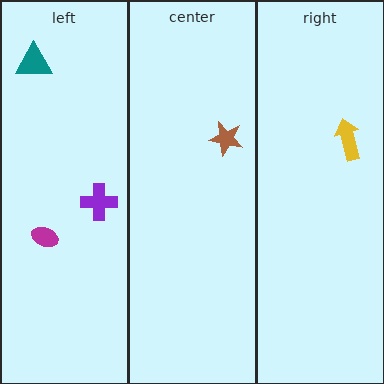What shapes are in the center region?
The brown star.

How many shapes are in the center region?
1.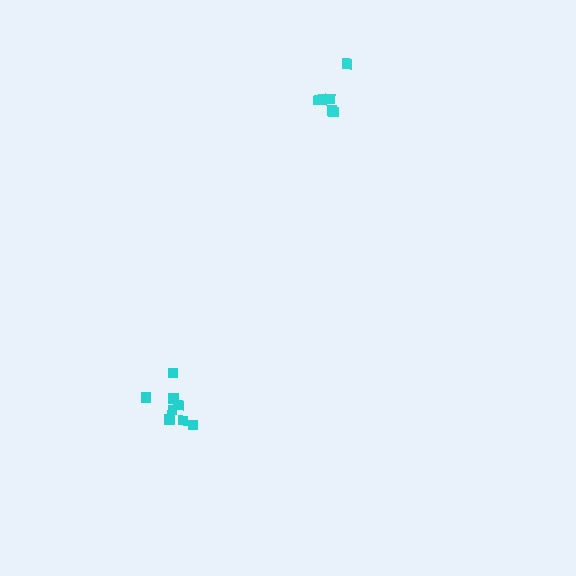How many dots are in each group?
Group 1: 8 dots, Group 2: 6 dots (14 total).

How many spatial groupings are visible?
There are 2 spatial groupings.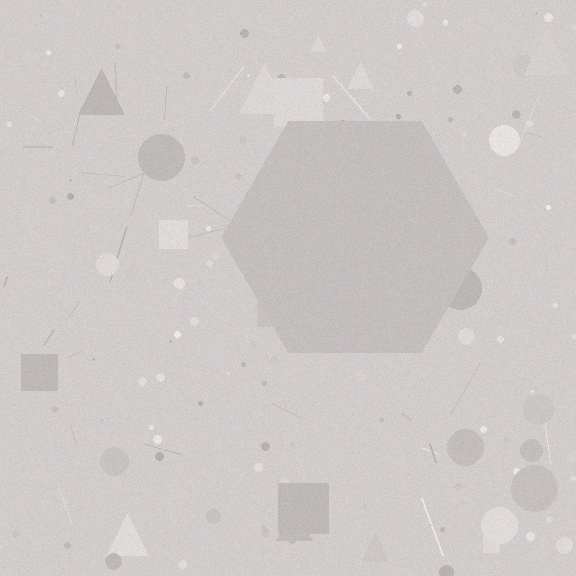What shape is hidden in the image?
A hexagon is hidden in the image.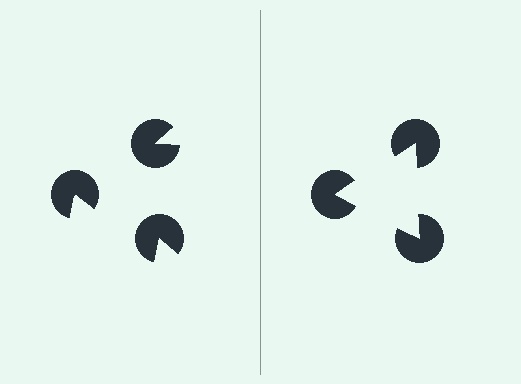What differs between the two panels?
The pac-man discs are positioned identically on both sides; only the wedge orientations differ. On the right they align to a triangle; on the left they are misaligned.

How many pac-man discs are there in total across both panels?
6 — 3 on each side.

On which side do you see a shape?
An illusory triangle appears on the right side. On the left side the wedge cuts are rotated, so no coherent shape forms.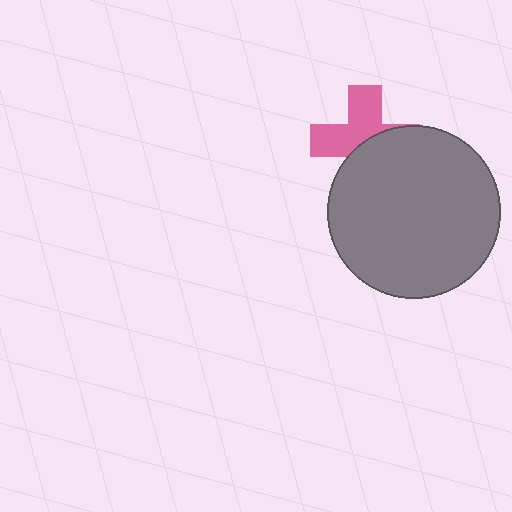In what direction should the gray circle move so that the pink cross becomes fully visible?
The gray circle should move down. That is the shortest direction to clear the overlap and leave the pink cross fully visible.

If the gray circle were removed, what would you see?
You would see the complete pink cross.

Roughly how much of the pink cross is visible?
About half of it is visible (roughly 53%).